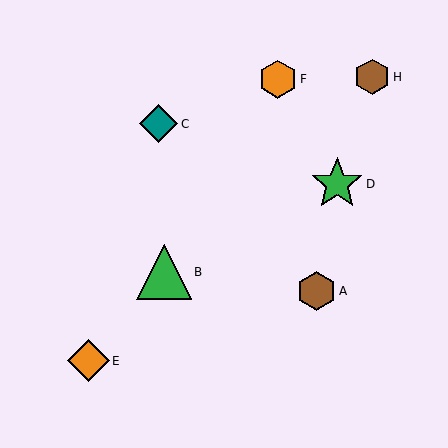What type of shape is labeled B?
Shape B is a green triangle.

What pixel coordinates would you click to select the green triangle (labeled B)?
Click at (164, 272) to select the green triangle B.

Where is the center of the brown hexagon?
The center of the brown hexagon is at (372, 77).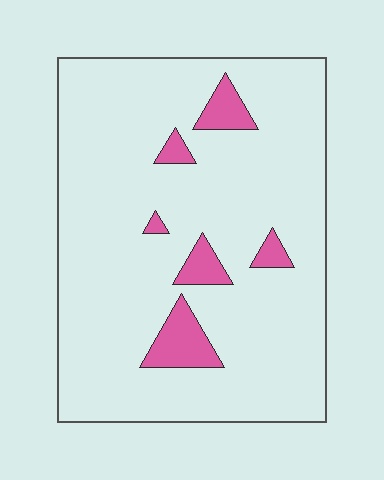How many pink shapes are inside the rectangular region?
6.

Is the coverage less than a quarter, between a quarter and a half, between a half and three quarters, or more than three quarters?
Less than a quarter.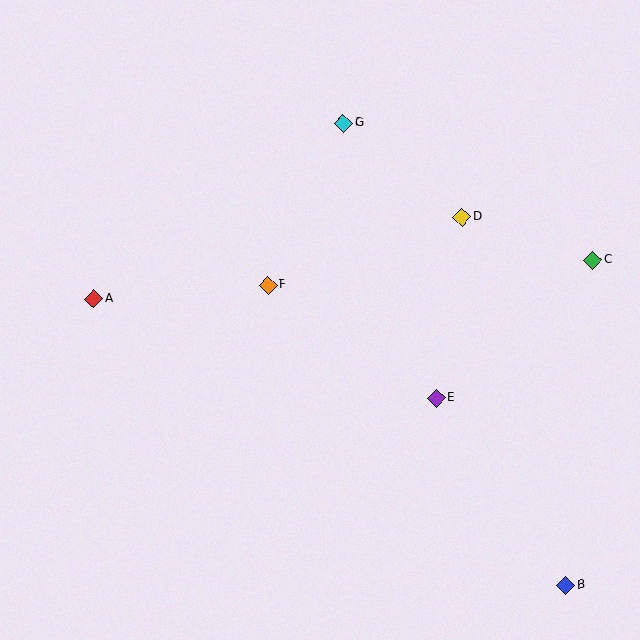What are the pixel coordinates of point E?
Point E is at (436, 398).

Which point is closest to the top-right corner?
Point C is closest to the top-right corner.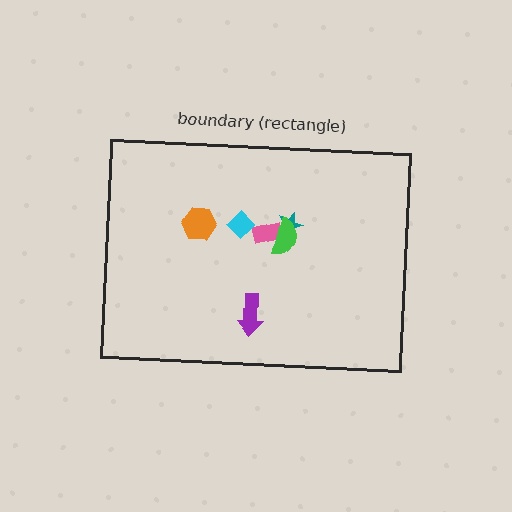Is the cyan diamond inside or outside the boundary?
Inside.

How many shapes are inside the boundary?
6 inside, 0 outside.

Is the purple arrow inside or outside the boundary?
Inside.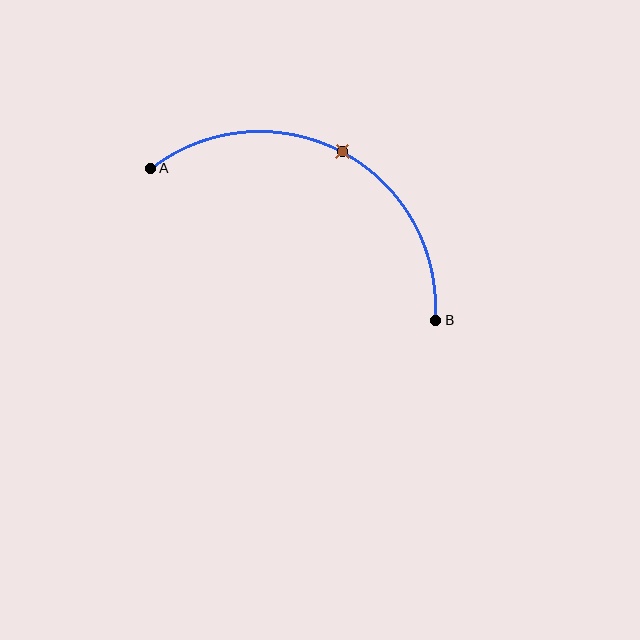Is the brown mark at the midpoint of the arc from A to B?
Yes. The brown mark lies on the arc at equal arc-length from both A and B — it is the arc midpoint.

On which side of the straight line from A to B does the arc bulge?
The arc bulges above the straight line connecting A and B.